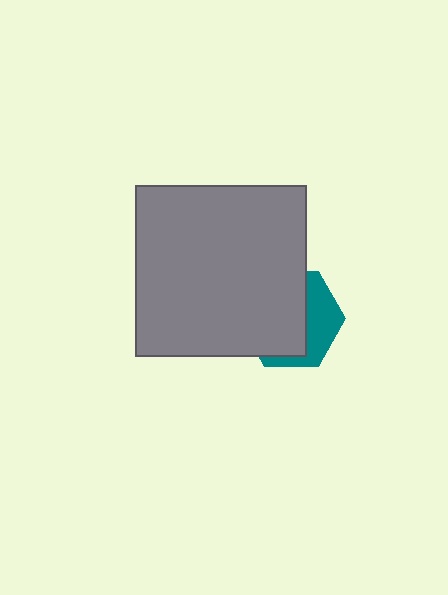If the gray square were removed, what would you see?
You would see the complete teal hexagon.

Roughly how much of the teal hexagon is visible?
A small part of it is visible (roughly 36%).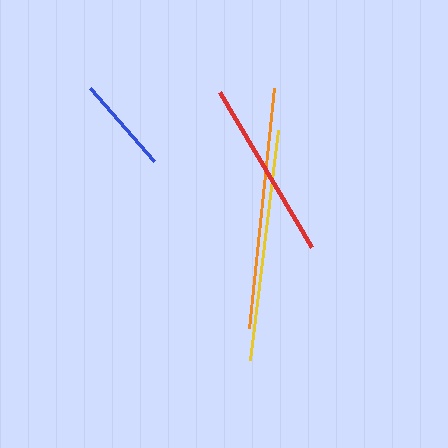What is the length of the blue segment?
The blue segment is approximately 98 pixels long.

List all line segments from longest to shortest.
From longest to shortest: orange, yellow, red, blue.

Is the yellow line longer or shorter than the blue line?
The yellow line is longer than the blue line.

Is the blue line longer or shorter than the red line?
The red line is longer than the blue line.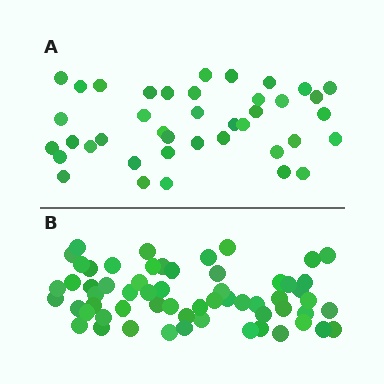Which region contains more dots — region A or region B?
Region B (the bottom region) has more dots.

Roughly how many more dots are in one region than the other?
Region B has approximately 20 more dots than region A.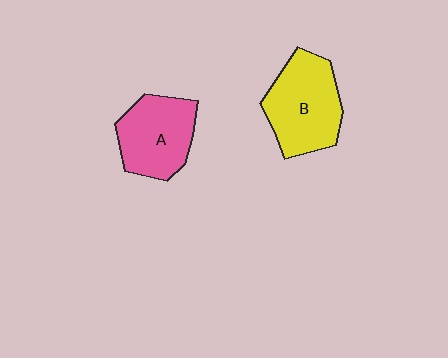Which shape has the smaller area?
Shape A (pink).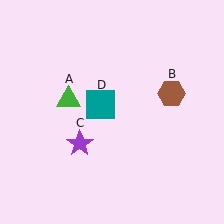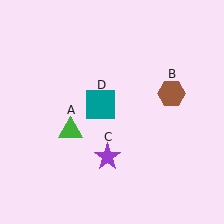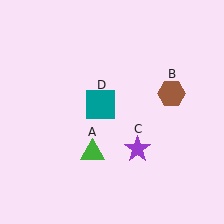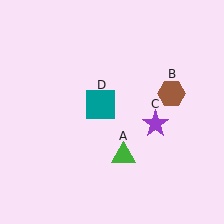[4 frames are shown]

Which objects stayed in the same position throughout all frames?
Brown hexagon (object B) and teal square (object D) remained stationary.